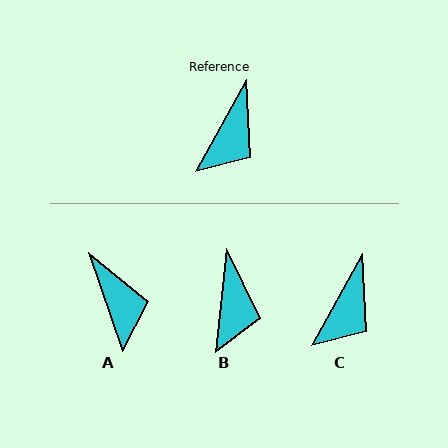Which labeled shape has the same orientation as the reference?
C.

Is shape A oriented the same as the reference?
No, it is off by about 48 degrees.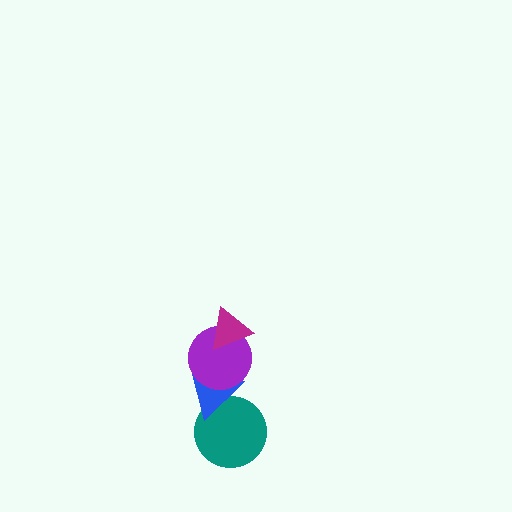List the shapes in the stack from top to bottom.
From top to bottom: the magenta triangle, the purple circle, the blue triangle, the teal circle.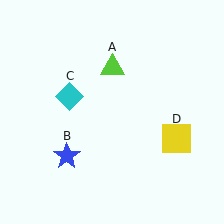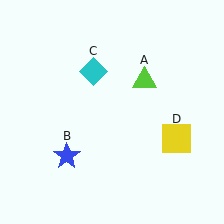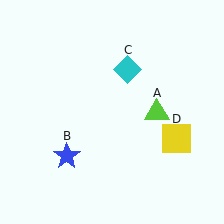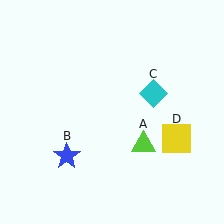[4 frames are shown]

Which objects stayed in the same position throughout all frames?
Blue star (object B) and yellow square (object D) remained stationary.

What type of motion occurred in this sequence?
The lime triangle (object A), cyan diamond (object C) rotated clockwise around the center of the scene.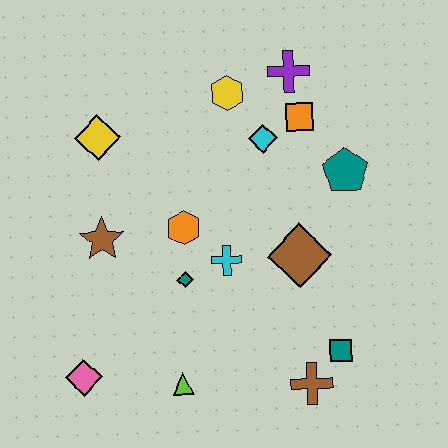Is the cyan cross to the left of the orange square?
Yes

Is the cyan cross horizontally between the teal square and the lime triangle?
Yes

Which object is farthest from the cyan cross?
The purple cross is farthest from the cyan cross.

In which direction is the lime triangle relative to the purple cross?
The lime triangle is below the purple cross.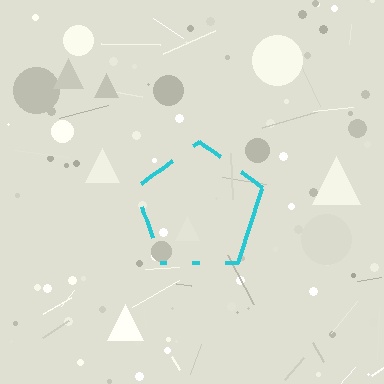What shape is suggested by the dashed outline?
The dashed outline suggests a pentagon.